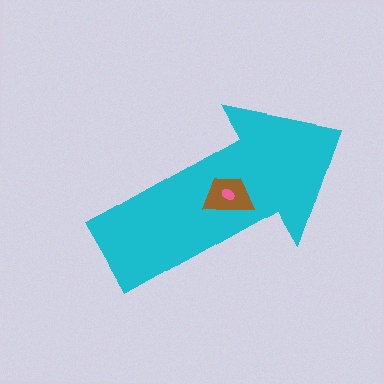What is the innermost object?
The pink ellipse.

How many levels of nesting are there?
3.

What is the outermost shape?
The cyan arrow.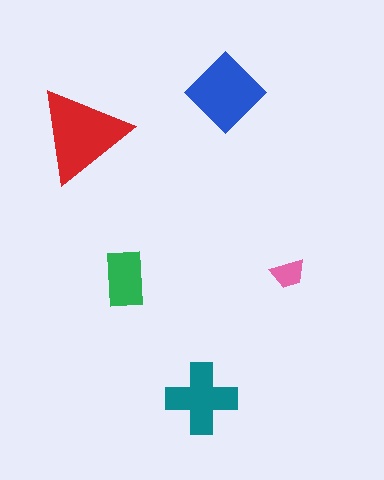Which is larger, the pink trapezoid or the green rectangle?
The green rectangle.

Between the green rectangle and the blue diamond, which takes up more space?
The blue diamond.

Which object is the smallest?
The pink trapezoid.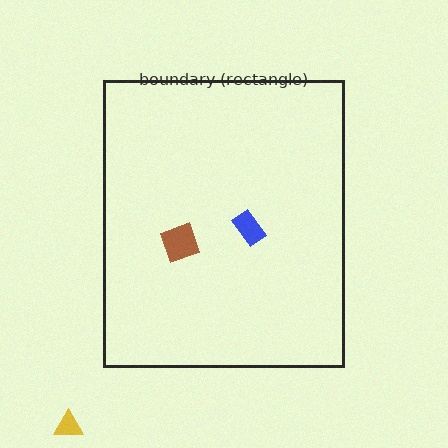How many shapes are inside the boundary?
2 inside, 1 outside.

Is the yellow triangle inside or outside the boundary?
Outside.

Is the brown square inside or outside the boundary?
Inside.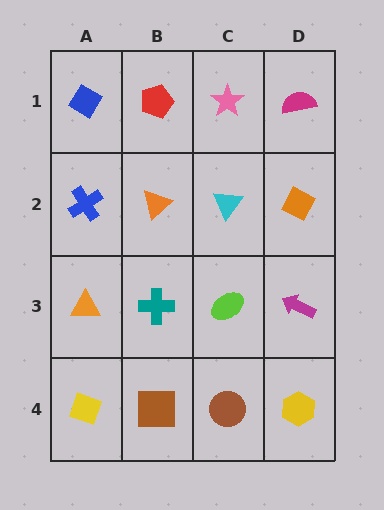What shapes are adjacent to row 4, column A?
An orange triangle (row 3, column A), a brown square (row 4, column B).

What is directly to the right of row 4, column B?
A brown circle.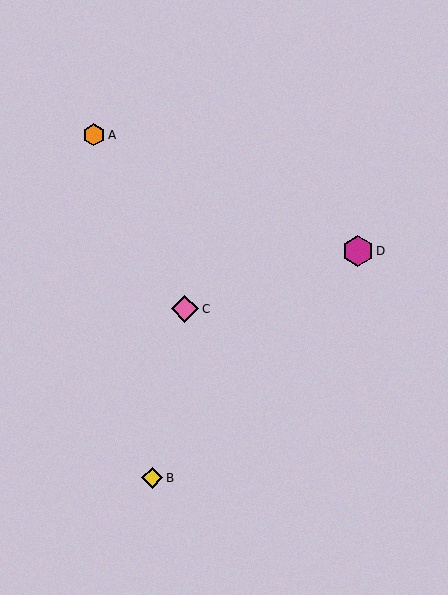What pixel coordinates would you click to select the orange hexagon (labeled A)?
Click at (94, 135) to select the orange hexagon A.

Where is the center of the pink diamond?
The center of the pink diamond is at (185, 309).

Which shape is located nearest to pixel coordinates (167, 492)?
The yellow diamond (labeled B) at (152, 478) is nearest to that location.